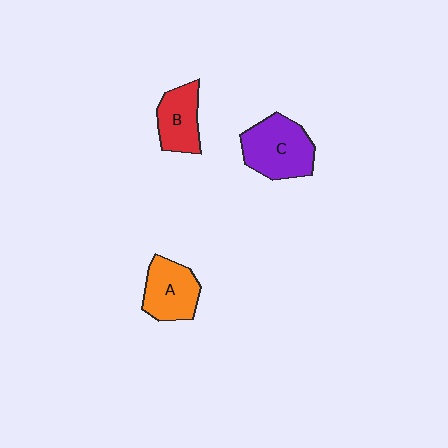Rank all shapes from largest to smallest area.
From largest to smallest: C (purple), A (orange), B (red).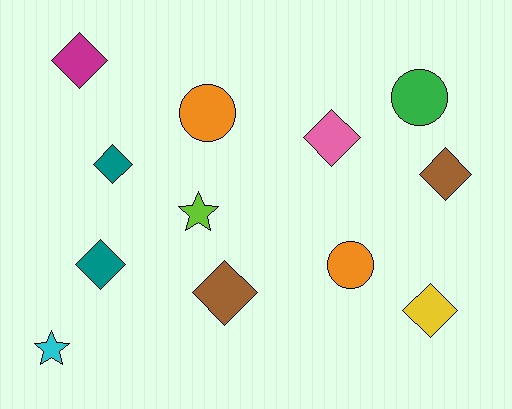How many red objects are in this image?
There are no red objects.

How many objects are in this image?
There are 12 objects.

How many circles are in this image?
There are 3 circles.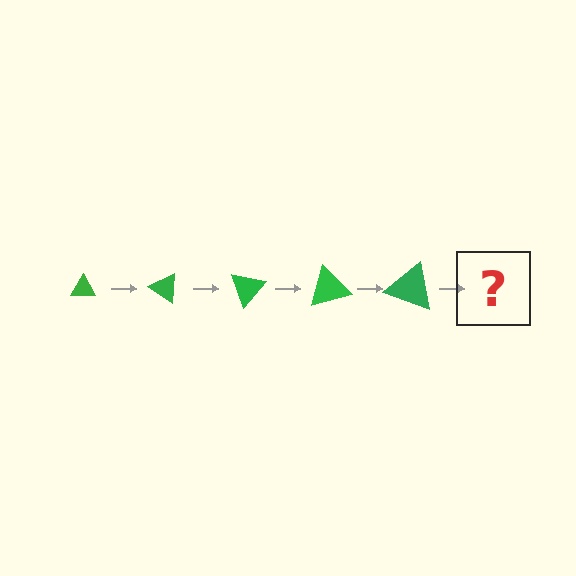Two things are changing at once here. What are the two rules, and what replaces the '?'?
The two rules are that the triangle grows larger each step and it rotates 35 degrees each step. The '?' should be a triangle, larger than the previous one and rotated 175 degrees from the start.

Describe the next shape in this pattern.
It should be a triangle, larger than the previous one and rotated 175 degrees from the start.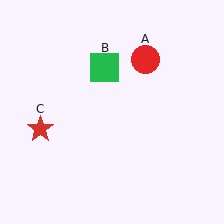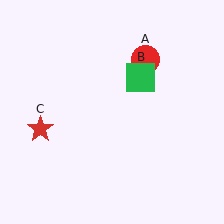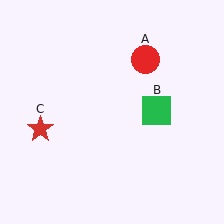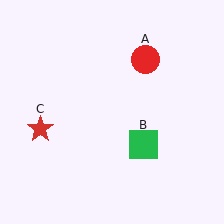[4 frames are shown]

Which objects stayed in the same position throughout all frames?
Red circle (object A) and red star (object C) remained stationary.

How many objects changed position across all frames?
1 object changed position: green square (object B).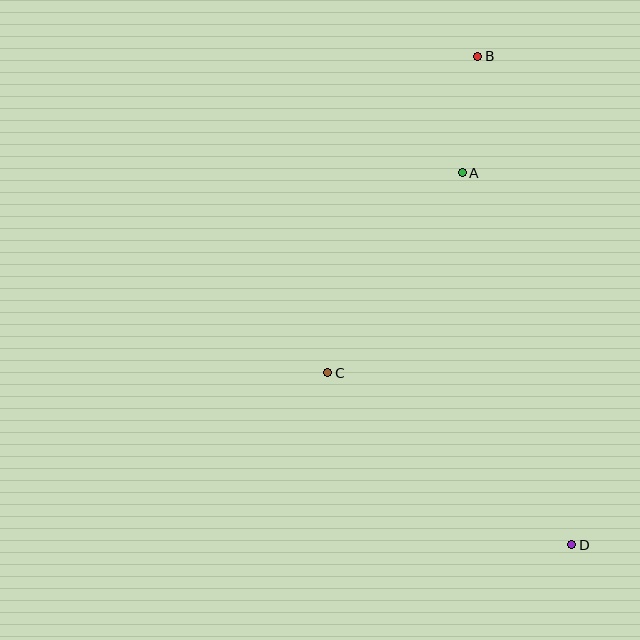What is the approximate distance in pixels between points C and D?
The distance between C and D is approximately 299 pixels.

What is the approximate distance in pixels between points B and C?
The distance between B and C is approximately 350 pixels.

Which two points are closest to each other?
Points A and B are closest to each other.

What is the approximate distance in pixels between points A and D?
The distance between A and D is approximately 388 pixels.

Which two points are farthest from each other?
Points B and D are farthest from each other.